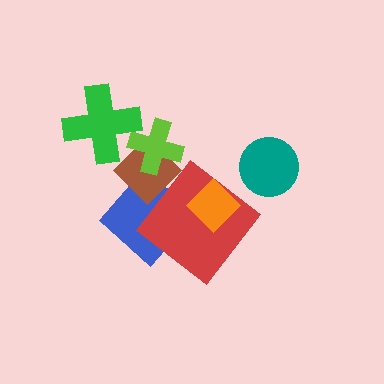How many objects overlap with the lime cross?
2 objects overlap with the lime cross.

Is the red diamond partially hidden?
Yes, it is partially covered by another shape.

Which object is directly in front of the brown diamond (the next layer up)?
The lime cross is directly in front of the brown diamond.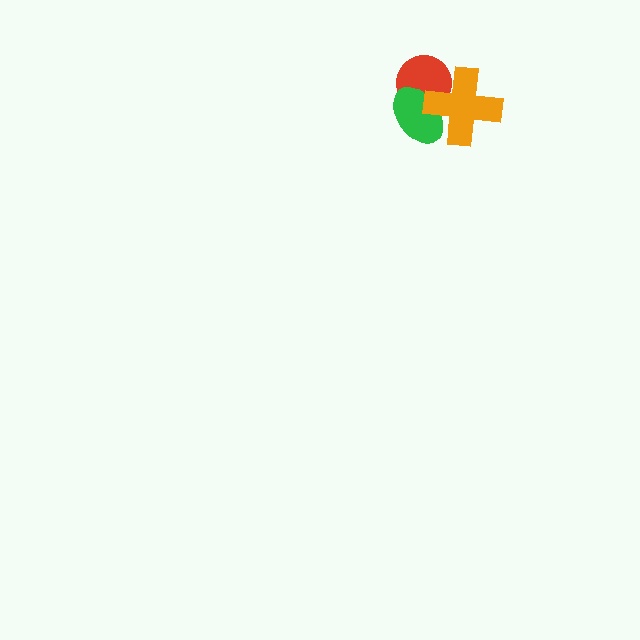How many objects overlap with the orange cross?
2 objects overlap with the orange cross.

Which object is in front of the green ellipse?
The orange cross is in front of the green ellipse.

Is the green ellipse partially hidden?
Yes, it is partially covered by another shape.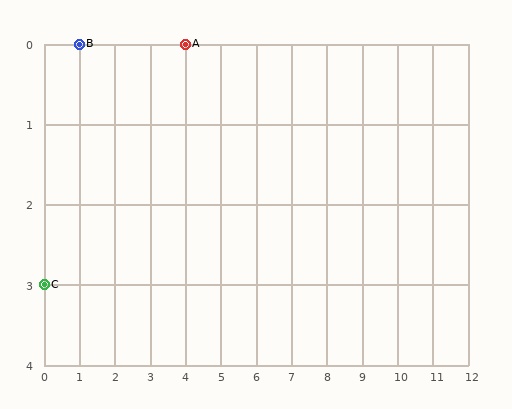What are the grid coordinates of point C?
Point C is at grid coordinates (0, 3).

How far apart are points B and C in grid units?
Points B and C are 1 column and 3 rows apart (about 3.2 grid units diagonally).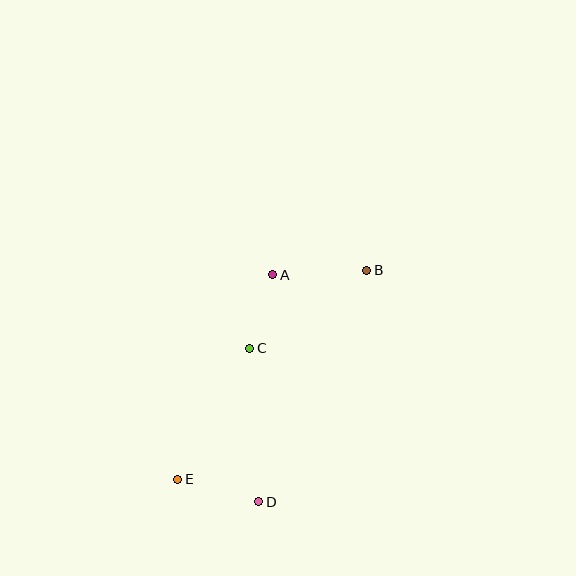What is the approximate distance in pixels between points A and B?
The distance between A and B is approximately 94 pixels.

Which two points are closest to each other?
Points A and C are closest to each other.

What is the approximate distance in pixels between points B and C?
The distance between B and C is approximately 141 pixels.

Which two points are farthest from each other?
Points B and E are farthest from each other.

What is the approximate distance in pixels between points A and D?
The distance between A and D is approximately 227 pixels.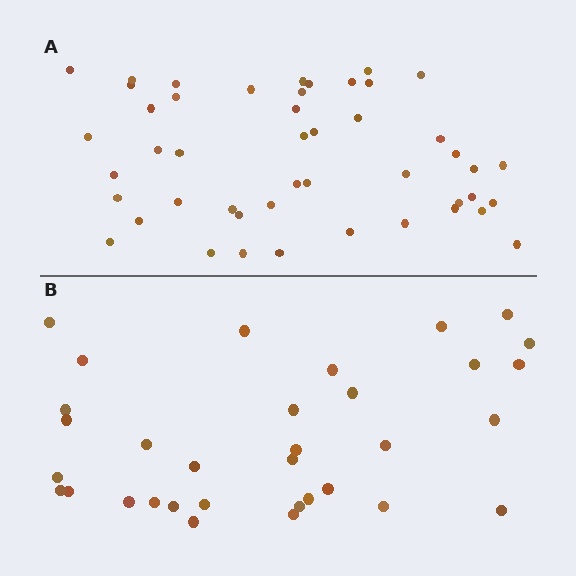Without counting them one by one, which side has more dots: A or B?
Region A (the top region) has more dots.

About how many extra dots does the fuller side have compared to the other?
Region A has approximately 15 more dots than region B.